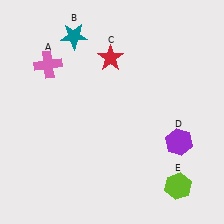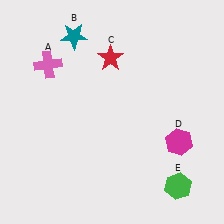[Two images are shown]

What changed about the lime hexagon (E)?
In Image 1, E is lime. In Image 2, it changed to green.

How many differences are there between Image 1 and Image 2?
There are 2 differences between the two images.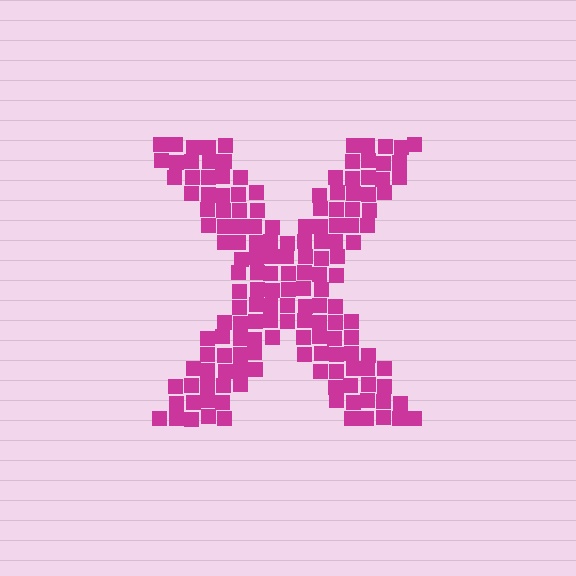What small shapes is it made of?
It is made of small squares.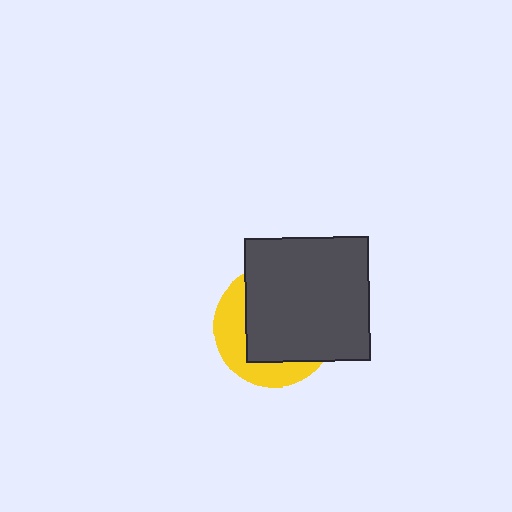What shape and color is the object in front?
The object in front is a dark gray square.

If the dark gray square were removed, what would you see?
You would see the complete yellow circle.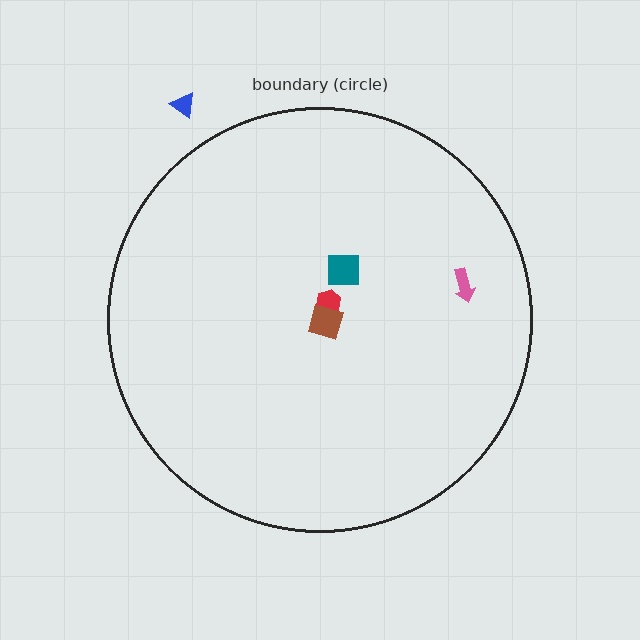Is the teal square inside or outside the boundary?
Inside.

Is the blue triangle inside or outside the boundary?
Outside.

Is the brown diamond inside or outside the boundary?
Inside.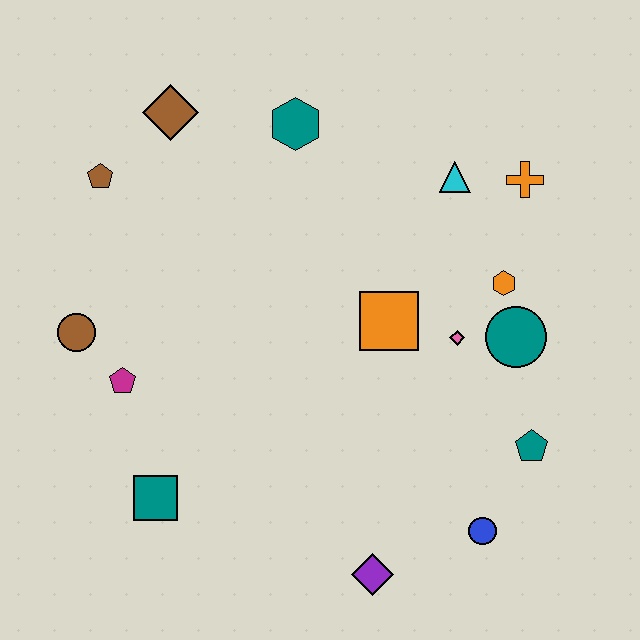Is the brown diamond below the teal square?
No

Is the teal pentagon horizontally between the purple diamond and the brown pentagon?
No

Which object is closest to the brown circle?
The magenta pentagon is closest to the brown circle.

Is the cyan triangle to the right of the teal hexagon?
Yes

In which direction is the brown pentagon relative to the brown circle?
The brown pentagon is above the brown circle.